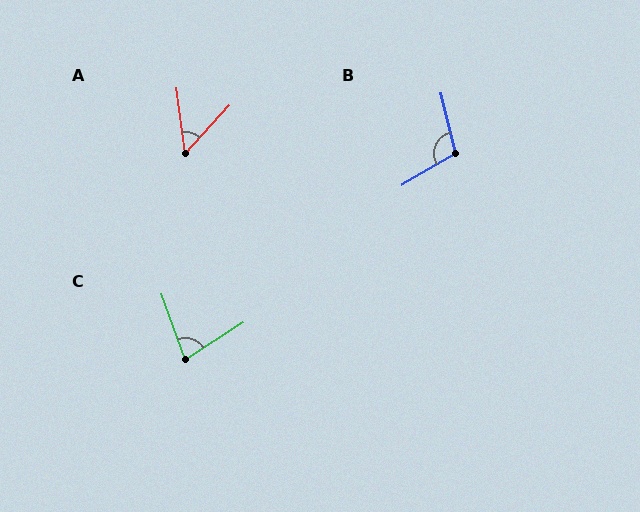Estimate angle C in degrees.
Approximately 77 degrees.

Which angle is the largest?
B, at approximately 106 degrees.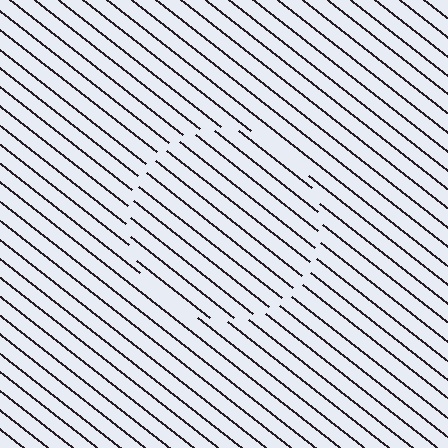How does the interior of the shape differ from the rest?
The interior of the shape contains the same grating, shifted by half a period — the contour is defined by the phase discontinuity where line-ends from the inner and outer gratings abut.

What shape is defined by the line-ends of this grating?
An illusory circle. The interior of the shape contains the same grating, shifted by half a period — the contour is defined by the phase discontinuity where line-ends from the inner and outer gratings abut.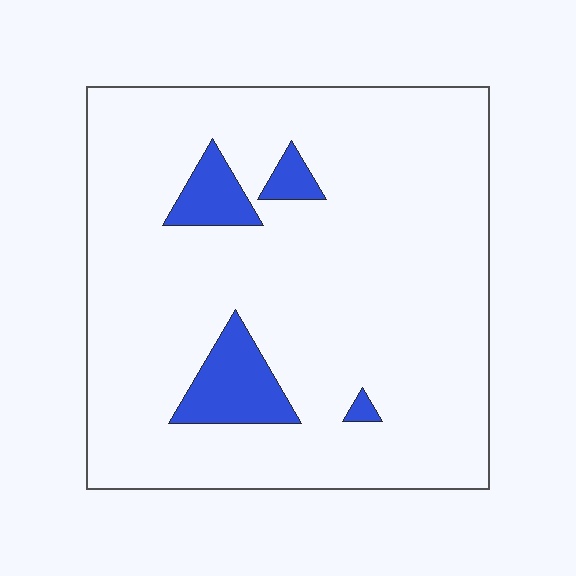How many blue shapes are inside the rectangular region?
4.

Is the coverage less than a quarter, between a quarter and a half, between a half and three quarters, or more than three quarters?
Less than a quarter.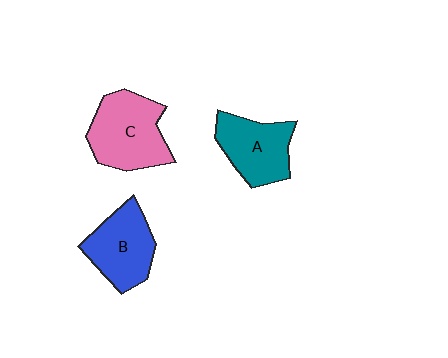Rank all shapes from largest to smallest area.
From largest to smallest: C (pink), B (blue), A (teal).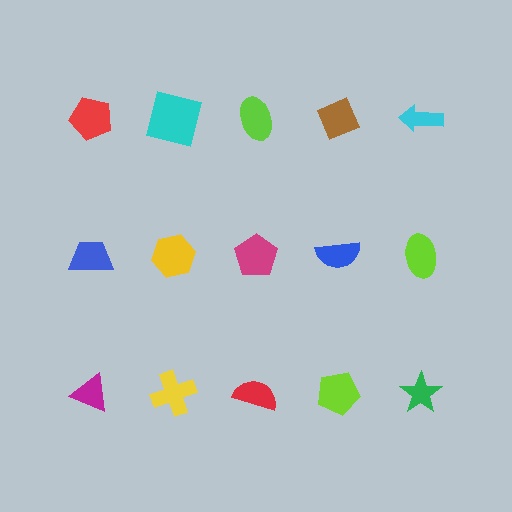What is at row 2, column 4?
A blue semicircle.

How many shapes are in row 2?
5 shapes.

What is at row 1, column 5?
A cyan arrow.